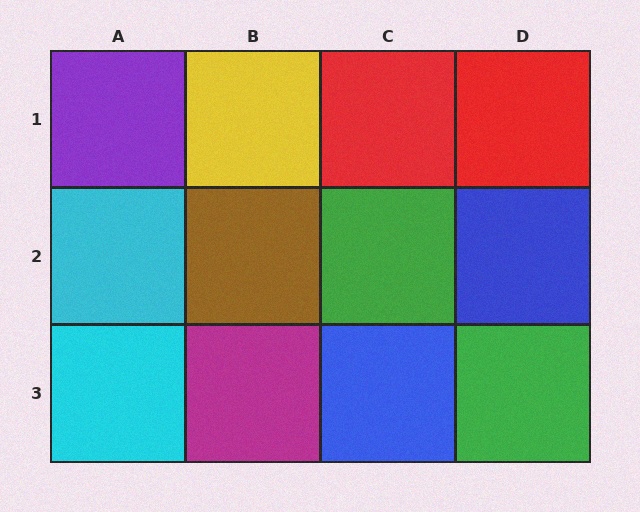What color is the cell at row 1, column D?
Red.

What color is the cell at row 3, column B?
Magenta.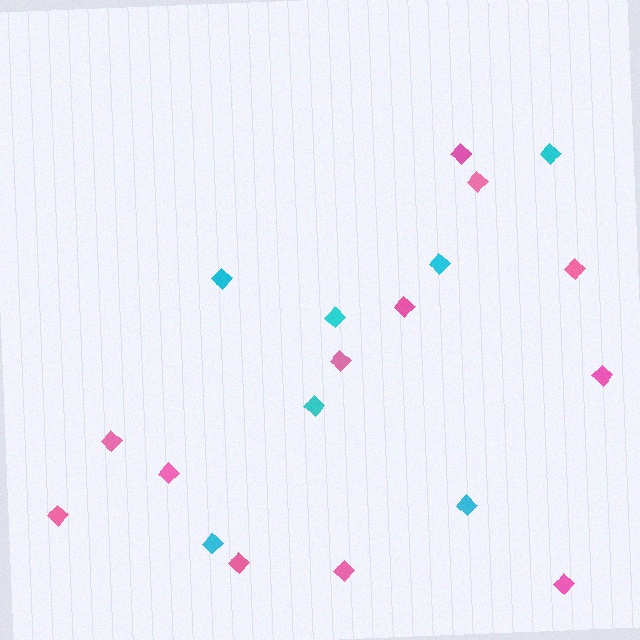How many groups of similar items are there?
There are 2 groups: one group of pink diamonds (12) and one group of cyan diamonds (7).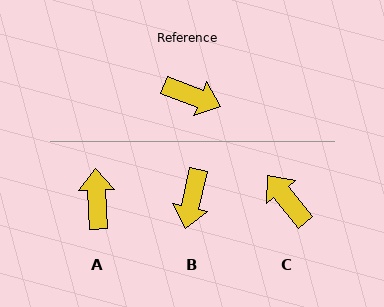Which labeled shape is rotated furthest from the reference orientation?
C, about 150 degrees away.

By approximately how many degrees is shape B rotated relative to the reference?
Approximately 82 degrees clockwise.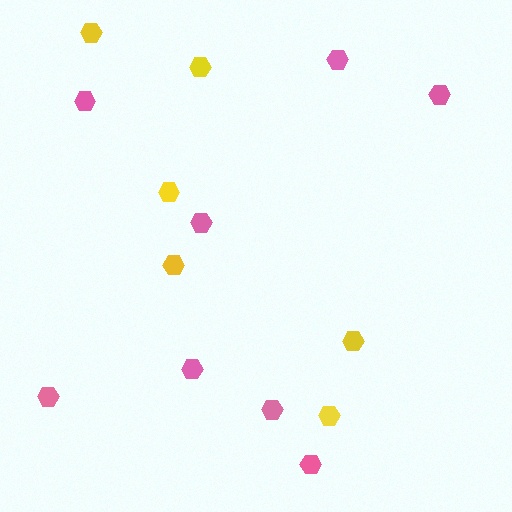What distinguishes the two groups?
There are 2 groups: one group of yellow hexagons (6) and one group of pink hexagons (8).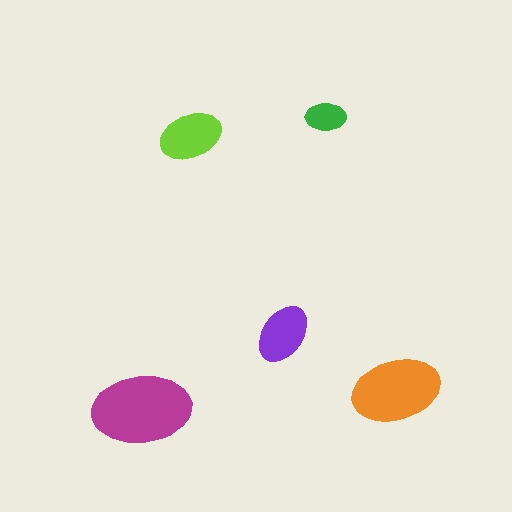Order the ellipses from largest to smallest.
the magenta one, the orange one, the lime one, the purple one, the green one.